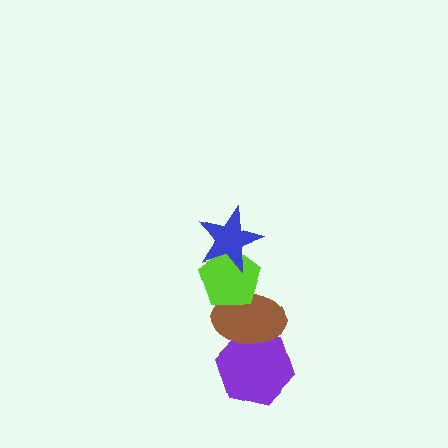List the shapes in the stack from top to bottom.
From top to bottom: the blue star, the lime pentagon, the brown ellipse, the purple hexagon.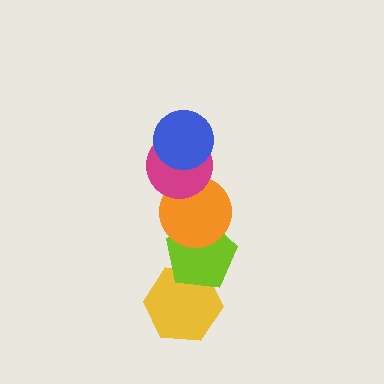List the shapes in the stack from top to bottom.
From top to bottom: the blue circle, the magenta circle, the orange circle, the lime pentagon, the yellow hexagon.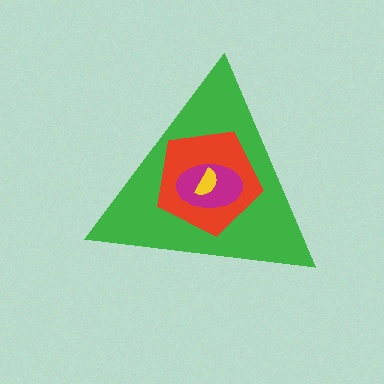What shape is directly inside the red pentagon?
The magenta ellipse.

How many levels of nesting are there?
4.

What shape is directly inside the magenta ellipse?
The yellow semicircle.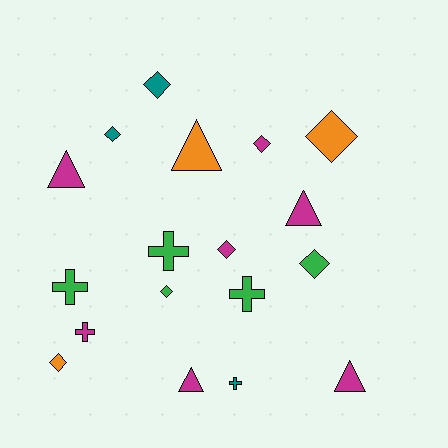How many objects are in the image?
There are 18 objects.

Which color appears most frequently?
Magenta, with 7 objects.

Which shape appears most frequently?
Diamond, with 8 objects.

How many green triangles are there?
There are no green triangles.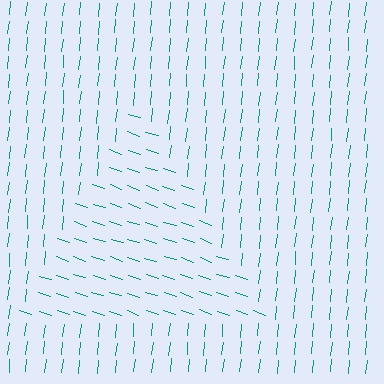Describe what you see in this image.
The image is filled with small teal line segments. A triangle region in the image has lines oriented differently from the surrounding lines, creating a visible texture boundary.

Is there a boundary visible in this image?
Yes, there is a texture boundary formed by a change in line orientation.